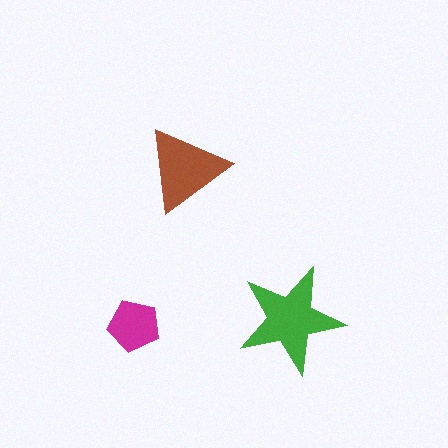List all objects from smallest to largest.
The magenta pentagon, the brown triangle, the green star.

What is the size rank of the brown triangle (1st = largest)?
2nd.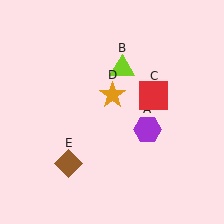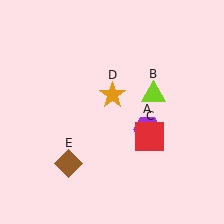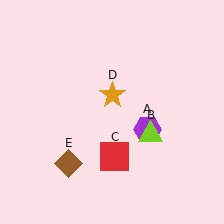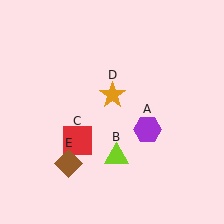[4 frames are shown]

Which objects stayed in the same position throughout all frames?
Purple hexagon (object A) and orange star (object D) and brown diamond (object E) remained stationary.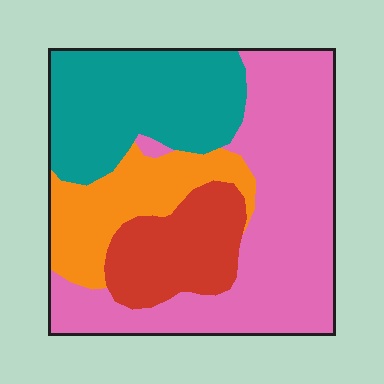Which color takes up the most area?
Pink, at roughly 45%.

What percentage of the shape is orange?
Orange takes up less than a sixth of the shape.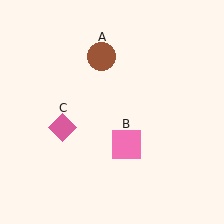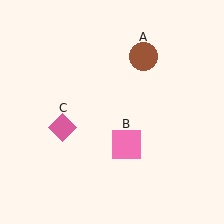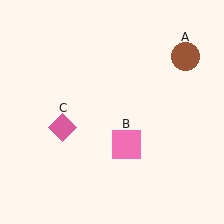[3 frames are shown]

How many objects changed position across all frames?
1 object changed position: brown circle (object A).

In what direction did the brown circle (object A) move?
The brown circle (object A) moved right.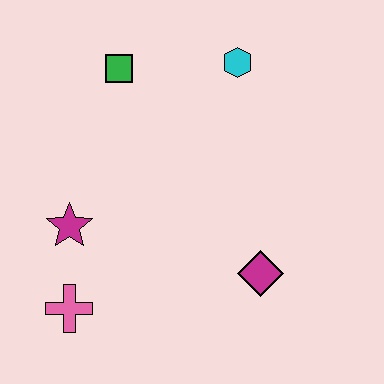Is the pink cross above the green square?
No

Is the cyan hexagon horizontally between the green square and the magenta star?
No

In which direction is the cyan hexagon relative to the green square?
The cyan hexagon is to the right of the green square.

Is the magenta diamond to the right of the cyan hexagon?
Yes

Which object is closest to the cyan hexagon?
The green square is closest to the cyan hexagon.